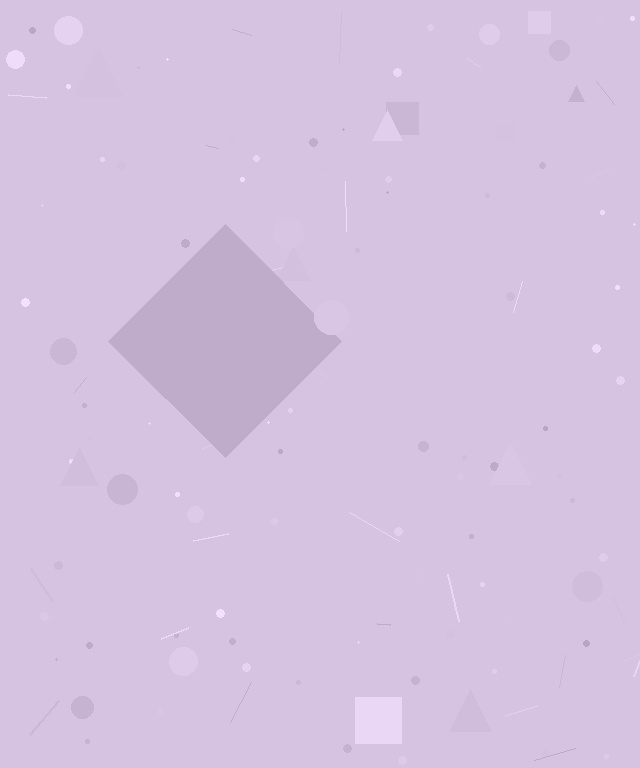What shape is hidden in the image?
A diamond is hidden in the image.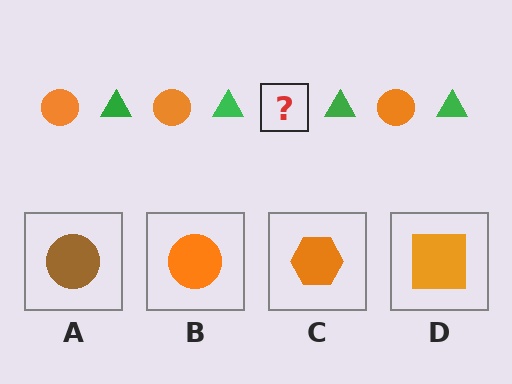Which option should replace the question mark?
Option B.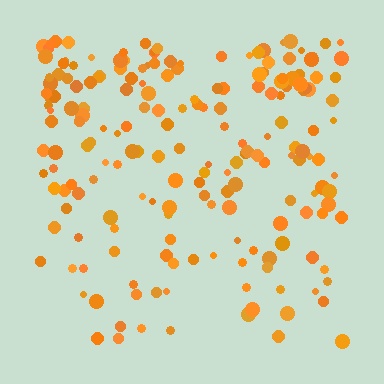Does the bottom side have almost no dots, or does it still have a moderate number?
Still a moderate number, just noticeably fewer than the top.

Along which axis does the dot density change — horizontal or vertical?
Vertical.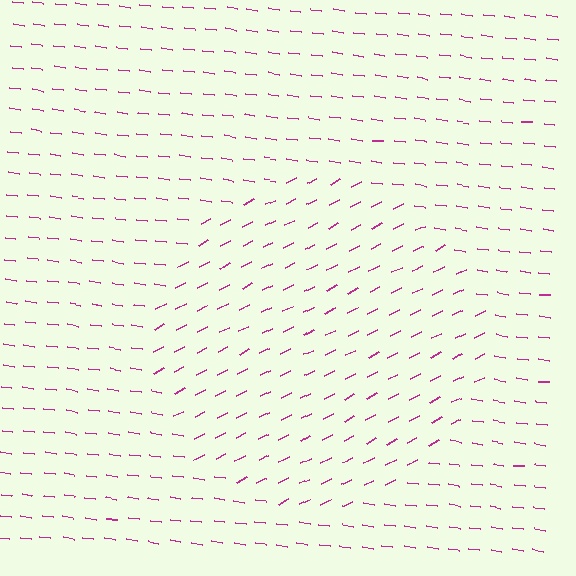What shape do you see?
I see a circle.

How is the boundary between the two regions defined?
The boundary is defined purely by a change in line orientation (approximately 35 degrees difference). All lines are the same color and thickness.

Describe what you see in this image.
The image is filled with small magenta line segments. A circle region in the image has lines oriented differently from the surrounding lines, creating a visible texture boundary.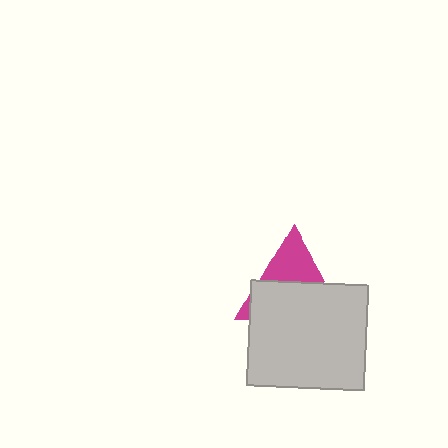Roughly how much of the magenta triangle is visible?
A small part of it is visible (roughly 37%).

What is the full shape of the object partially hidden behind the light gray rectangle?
The partially hidden object is a magenta triangle.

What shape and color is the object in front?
The object in front is a light gray rectangle.